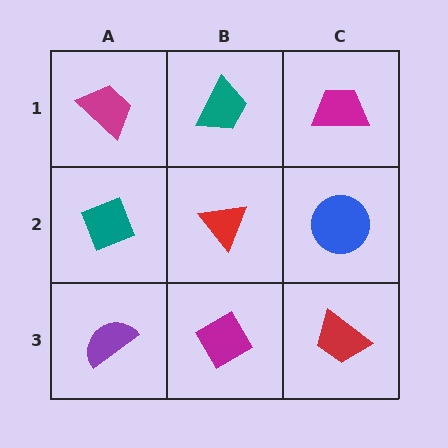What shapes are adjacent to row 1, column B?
A red triangle (row 2, column B), a magenta trapezoid (row 1, column A), a magenta trapezoid (row 1, column C).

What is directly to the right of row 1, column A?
A teal trapezoid.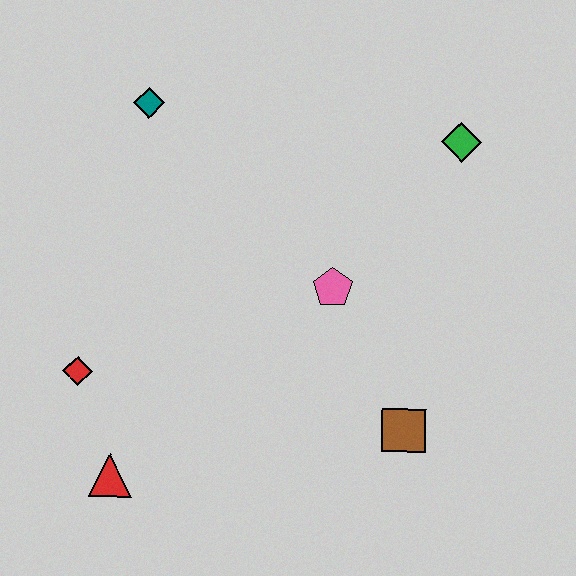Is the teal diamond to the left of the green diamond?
Yes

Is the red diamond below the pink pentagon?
Yes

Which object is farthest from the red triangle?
The green diamond is farthest from the red triangle.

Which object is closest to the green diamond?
The pink pentagon is closest to the green diamond.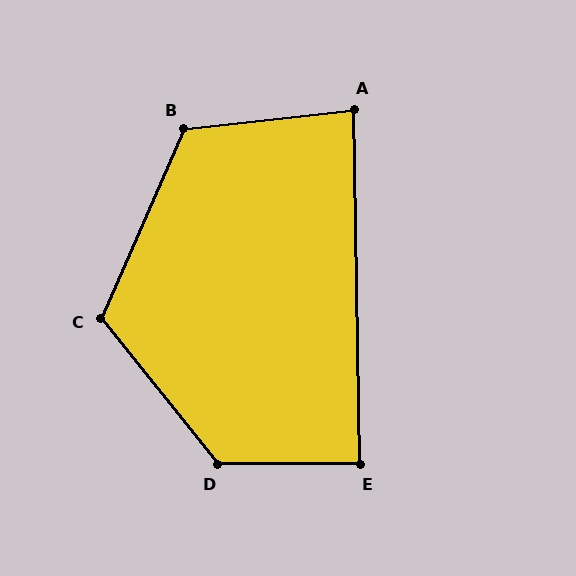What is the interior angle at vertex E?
Approximately 89 degrees (approximately right).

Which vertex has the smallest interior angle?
A, at approximately 84 degrees.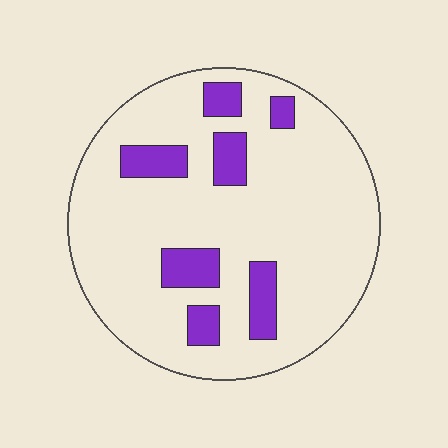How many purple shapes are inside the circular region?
7.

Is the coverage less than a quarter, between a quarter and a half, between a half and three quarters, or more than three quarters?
Less than a quarter.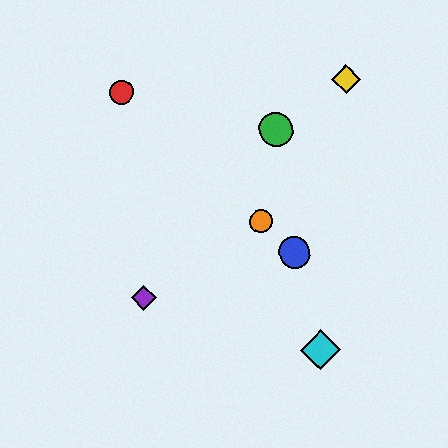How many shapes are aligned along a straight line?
3 shapes (the red circle, the blue circle, the orange circle) are aligned along a straight line.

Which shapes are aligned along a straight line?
The red circle, the blue circle, the orange circle are aligned along a straight line.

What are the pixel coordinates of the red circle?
The red circle is at (121, 92).